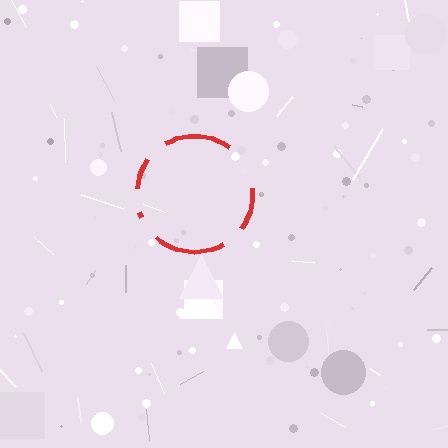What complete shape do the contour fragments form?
The contour fragments form a circle.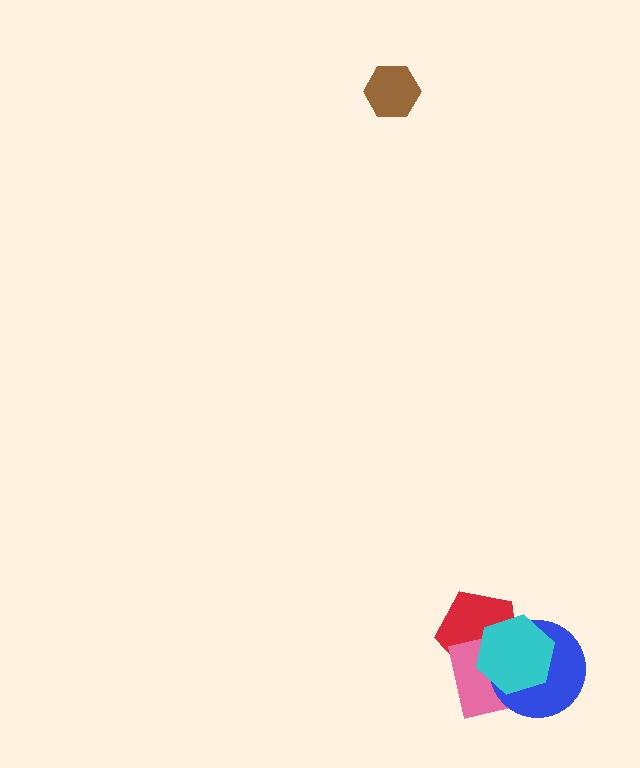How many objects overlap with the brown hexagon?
0 objects overlap with the brown hexagon.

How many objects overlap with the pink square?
3 objects overlap with the pink square.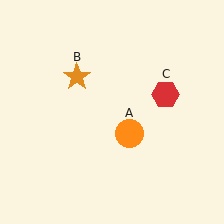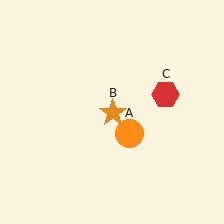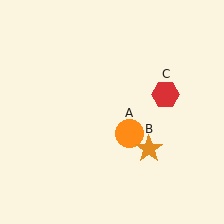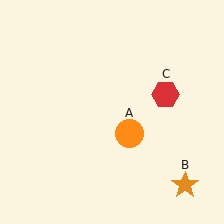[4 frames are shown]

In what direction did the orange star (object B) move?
The orange star (object B) moved down and to the right.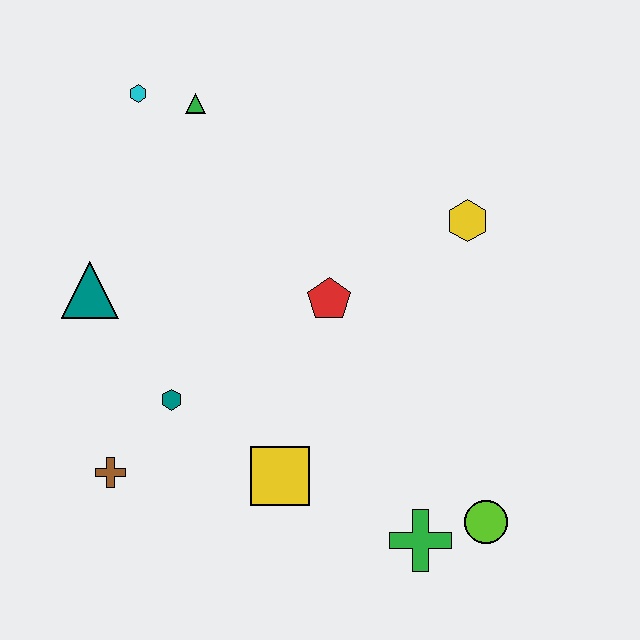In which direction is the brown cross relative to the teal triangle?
The brown cross is below the teal triangle.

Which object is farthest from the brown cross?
The yellow hexagon is farthest from the brown cross.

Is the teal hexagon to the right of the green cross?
No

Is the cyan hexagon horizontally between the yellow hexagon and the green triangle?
No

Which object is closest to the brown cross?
The teal hexagon is closest to the brown cross.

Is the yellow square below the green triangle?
Yes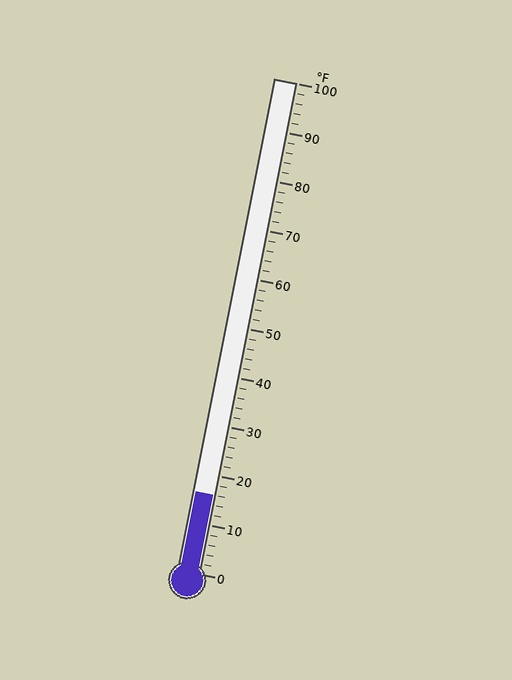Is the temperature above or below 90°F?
The temperature is below 90°F.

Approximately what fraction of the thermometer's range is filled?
The thermometer is filled to approximately 15% of its range.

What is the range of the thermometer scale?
The thermometer scale ranges from 0°F to 100°F.